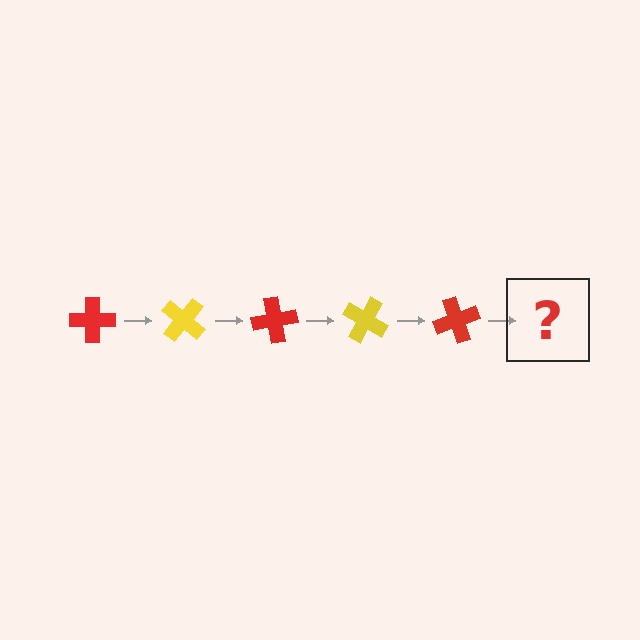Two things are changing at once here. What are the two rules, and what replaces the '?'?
The two rules are that it rotates 40 degrees each step and the color cycles through red and yellow. The '?' should be a yellow cross, rotated 200 degrees from the start.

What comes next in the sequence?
The next element should be a yellow cross, rotated 200 degrees from the start.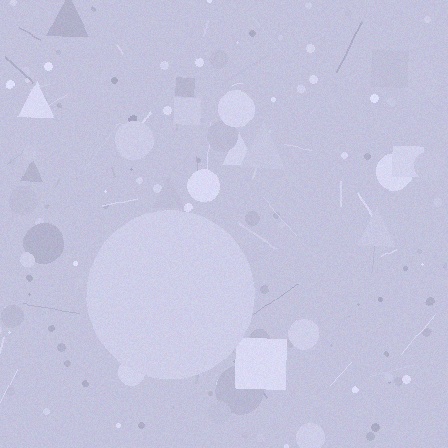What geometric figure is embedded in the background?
A circle is embedded in the background.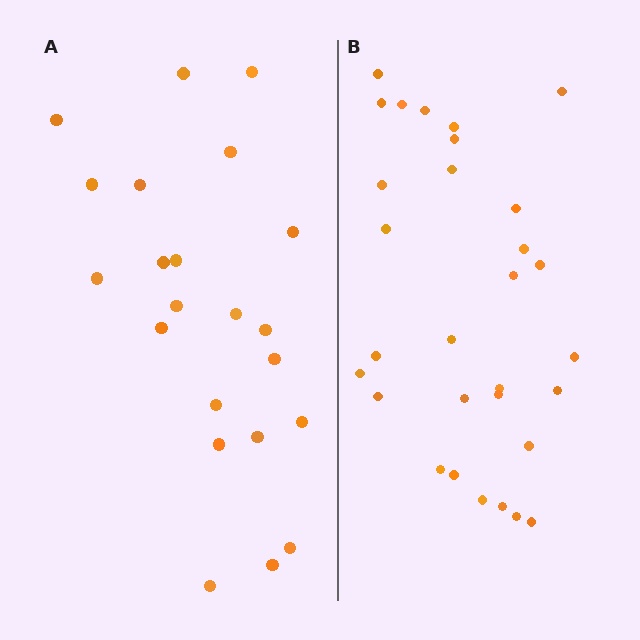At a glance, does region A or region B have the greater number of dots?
Region B (the right region) has more dots.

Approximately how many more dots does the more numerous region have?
Region B has roughly 8 or so more dots than region A.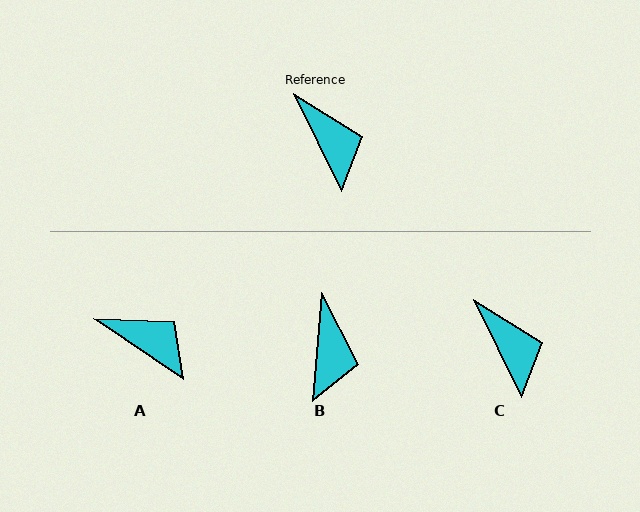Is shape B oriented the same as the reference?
No, it is off by about 31 degrees.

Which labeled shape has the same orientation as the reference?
C.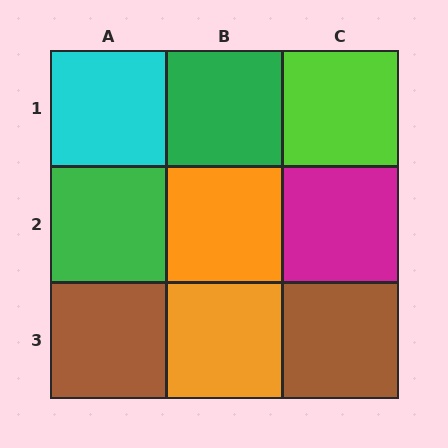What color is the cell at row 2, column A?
Green.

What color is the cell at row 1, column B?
Green.